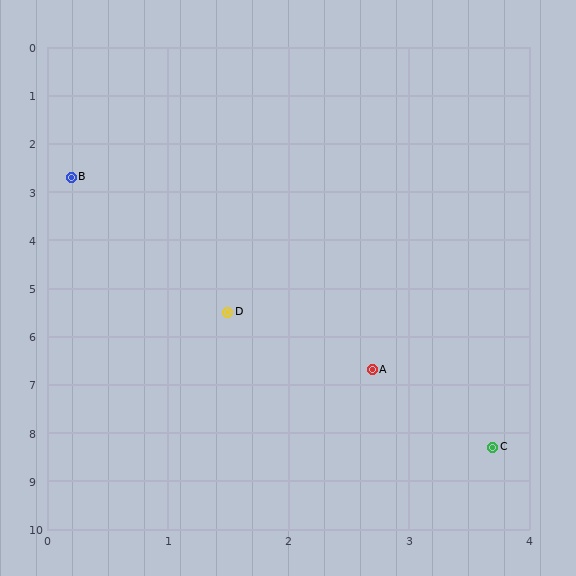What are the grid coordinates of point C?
Point C is at approximately (3.7, 8.3).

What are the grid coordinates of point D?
Point D is at approximately (1.5, 5.5).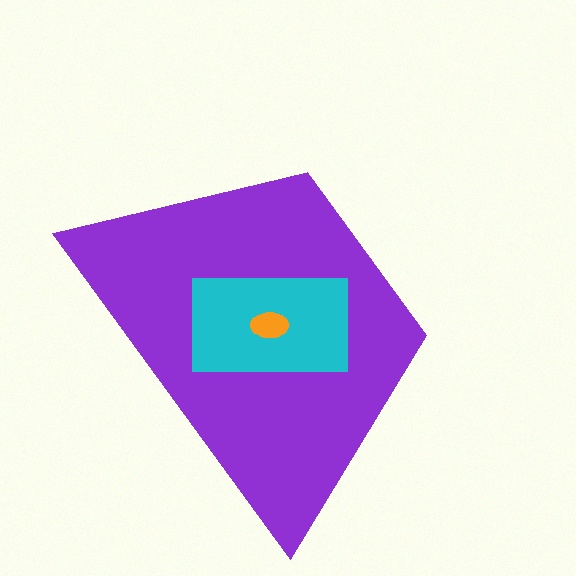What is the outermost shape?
The purple trapezoid.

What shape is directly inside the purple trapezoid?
The cyan rectangle.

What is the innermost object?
The orange ellipse.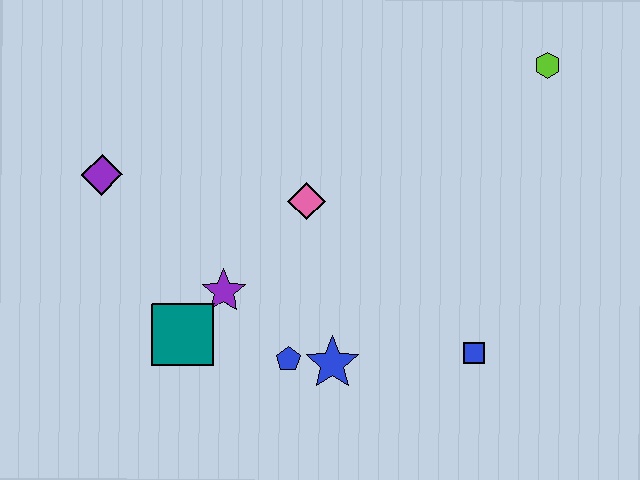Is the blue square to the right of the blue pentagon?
Yes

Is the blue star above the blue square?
No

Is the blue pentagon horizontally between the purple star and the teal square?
No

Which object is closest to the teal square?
The purple star is closest to the teal square.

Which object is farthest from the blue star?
The lime hexagon is farthest from the blue star.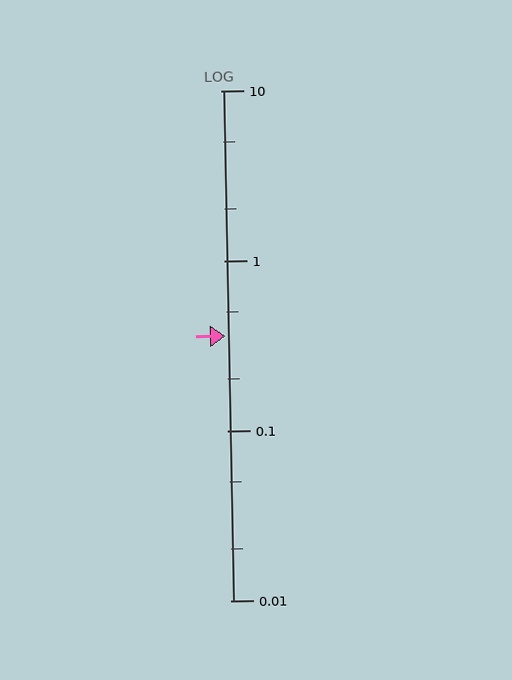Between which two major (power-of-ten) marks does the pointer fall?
The pointer is between 0.1 and 1.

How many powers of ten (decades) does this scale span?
The scale spans 3 decades, from 0.01 to 10.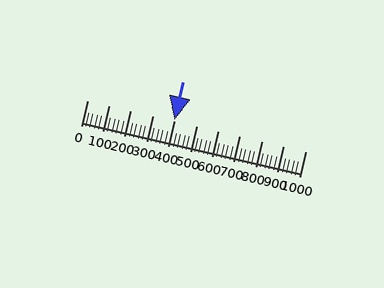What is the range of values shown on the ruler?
The ruler shows values from 0 to 1000.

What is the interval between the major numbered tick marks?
The major tick marks are spaced 100 units apart.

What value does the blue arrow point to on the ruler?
The blue arrow points to approximately 400.